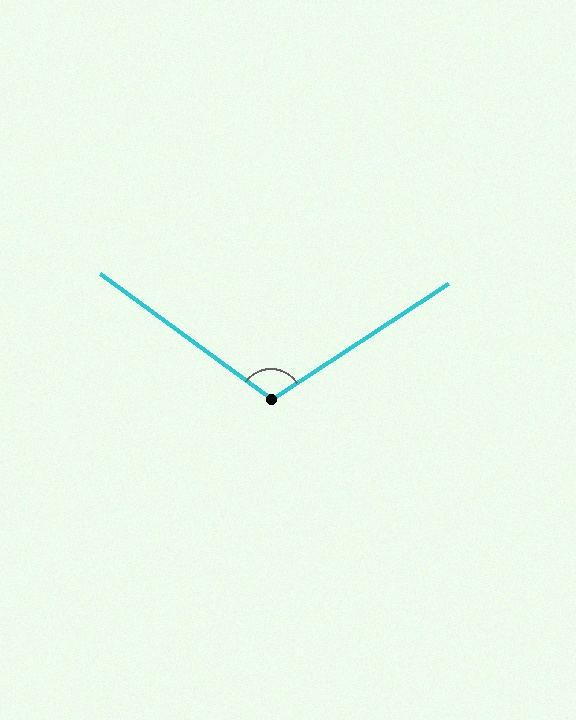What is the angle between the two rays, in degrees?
Approximately 111 degrees.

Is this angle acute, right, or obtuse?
It is obtuse.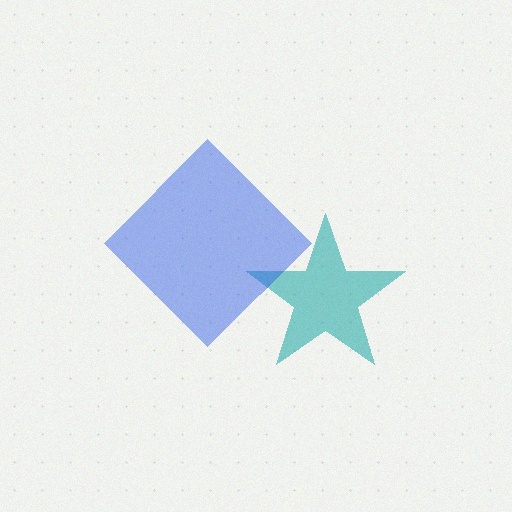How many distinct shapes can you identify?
There are 2 distinct shapes: a teal star, a blue diamond.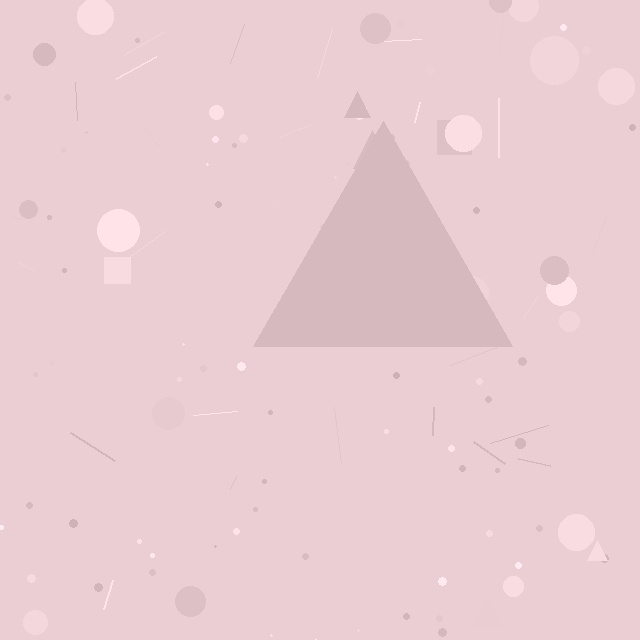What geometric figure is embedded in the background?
A triangle is embedded in the background.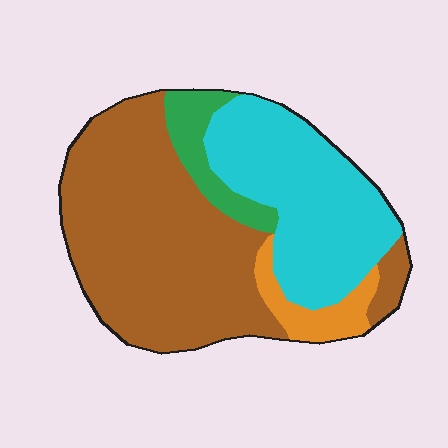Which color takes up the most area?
Brown, at roughly 55%.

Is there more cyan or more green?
Cyan.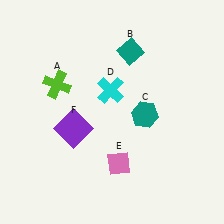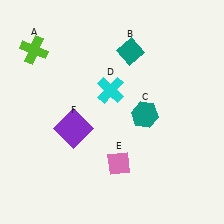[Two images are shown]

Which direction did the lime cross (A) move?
The lime cross (A) moved up.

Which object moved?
The lime cross (A) moved up.